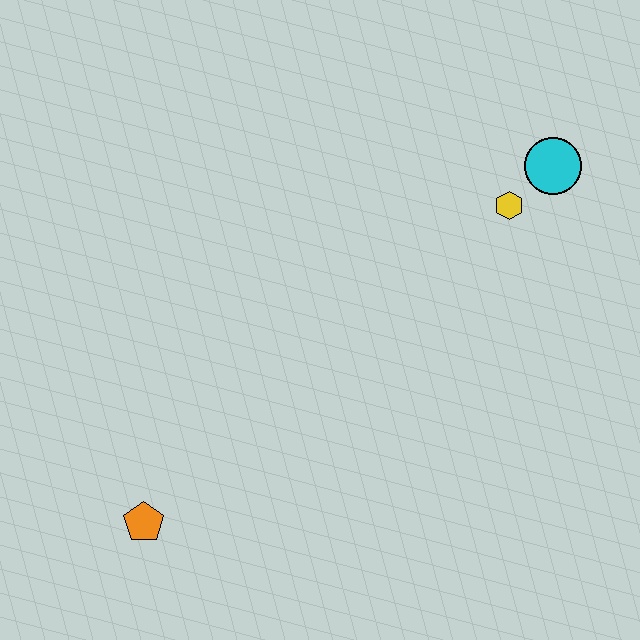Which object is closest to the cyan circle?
The yellow hexagon is closest to the cyan circle.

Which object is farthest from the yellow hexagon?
The orange pentagon is farthest from the yellow hexagon.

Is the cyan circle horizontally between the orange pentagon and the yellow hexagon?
No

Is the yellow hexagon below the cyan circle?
Yes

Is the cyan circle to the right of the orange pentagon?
Yes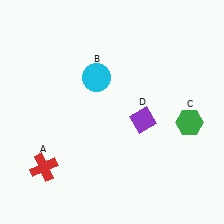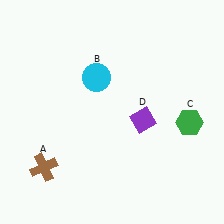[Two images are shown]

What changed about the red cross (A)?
In Image 1, A is red. In Image 2, it changed to brown.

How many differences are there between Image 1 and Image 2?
There is 1 difference between the two images.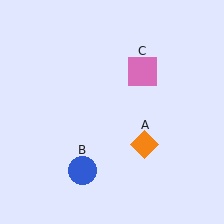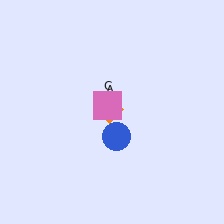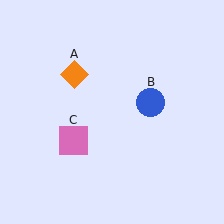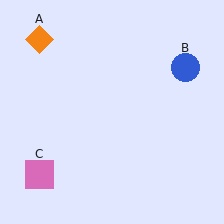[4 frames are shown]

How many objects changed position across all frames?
3 objects changed position: orange diamond (object A), blue circle (object B), pink square (object C).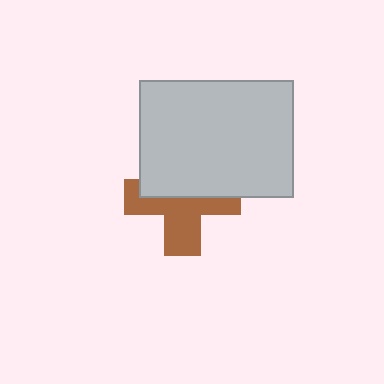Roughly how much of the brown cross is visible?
About half of it is visible (roughly 53%).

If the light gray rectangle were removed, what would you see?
You would see the complete brown cross.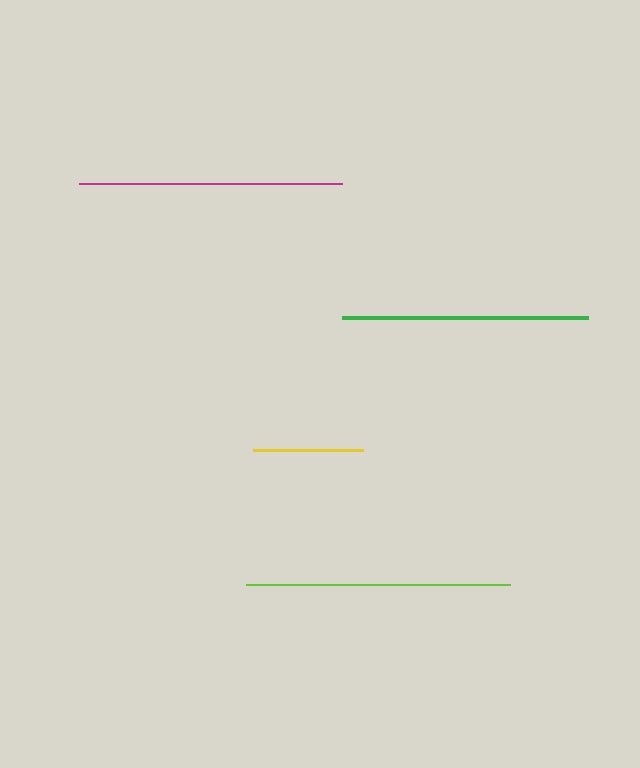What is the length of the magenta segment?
The magenta segment is approximately 262 pixels long.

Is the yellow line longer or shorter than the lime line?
The lime line is longer than the yellow line.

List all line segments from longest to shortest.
From longest to shortest: lime, magenta, green, yellow.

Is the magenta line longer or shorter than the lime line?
The lime line is longer than the magenta line.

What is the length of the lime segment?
The lime segment is approximately 265 pixels long.